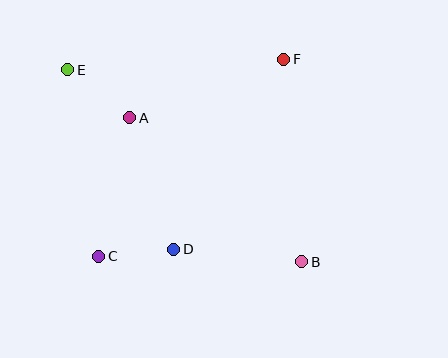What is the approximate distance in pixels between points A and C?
The distance between A and C is approximately 141 pixels.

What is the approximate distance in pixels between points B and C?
The distance between B and C is approximately 203 pixels.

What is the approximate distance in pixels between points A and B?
The distance between A and B is approximately 224 pixels.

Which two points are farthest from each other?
Points B and E are farthest from each other.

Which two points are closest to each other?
Points C and D are closest to each other.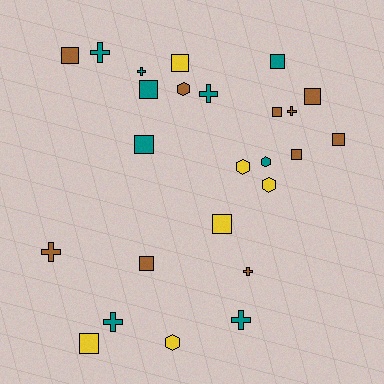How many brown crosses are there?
There are 3 brown crosses.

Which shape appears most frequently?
Square, with 12 objects.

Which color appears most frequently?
Brown, with 10 objects.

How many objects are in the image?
There are 25 objects.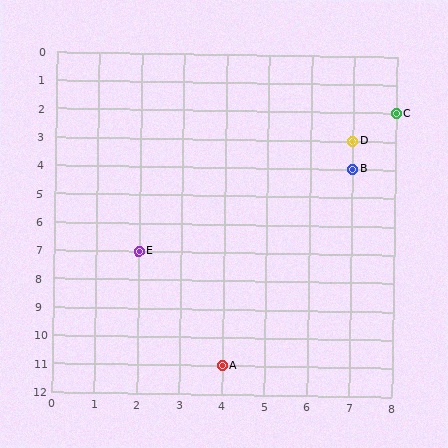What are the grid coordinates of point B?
Point B is at grid coordinates (7, 4).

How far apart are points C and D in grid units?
Points C and D are 1 column and 1 row apart (about 1.4 grid units diagonally).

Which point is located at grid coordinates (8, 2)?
Point C is at (8, 2).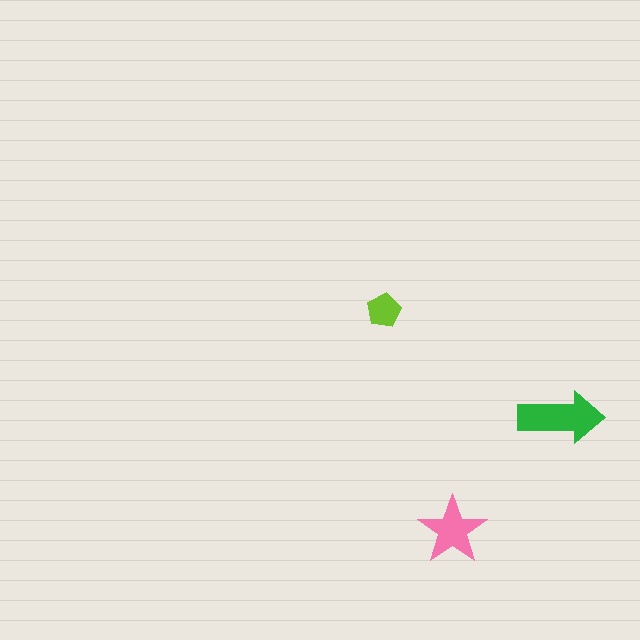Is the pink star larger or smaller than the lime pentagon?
Larger.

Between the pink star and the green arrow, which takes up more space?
The green arrow.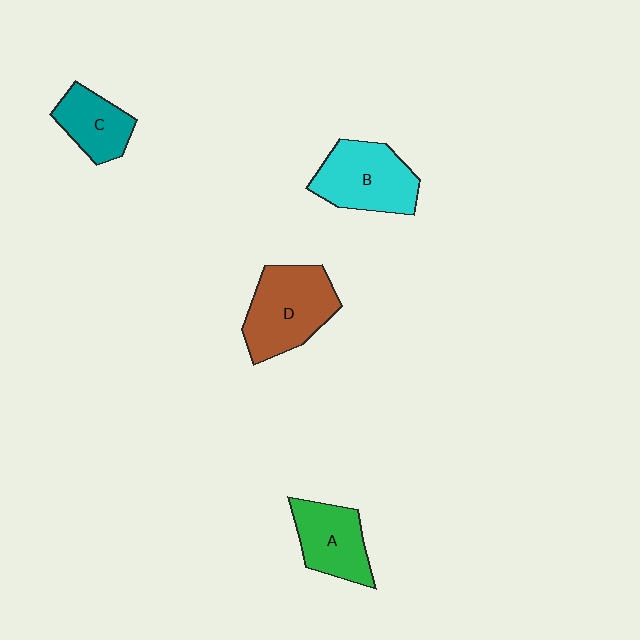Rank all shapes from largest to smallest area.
From largest to smallest: D (brown), B (cyan), A (green), C (teal).